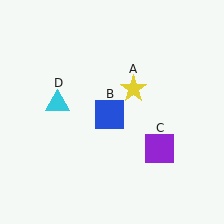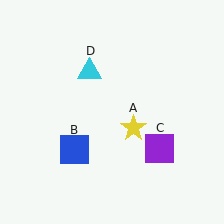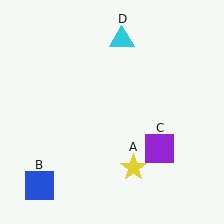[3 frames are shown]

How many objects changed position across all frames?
3 objects changed position: yellow star (object A), blue square (object B), cyan triangle (object D).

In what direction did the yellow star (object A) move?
The yellow star (object A) moved down.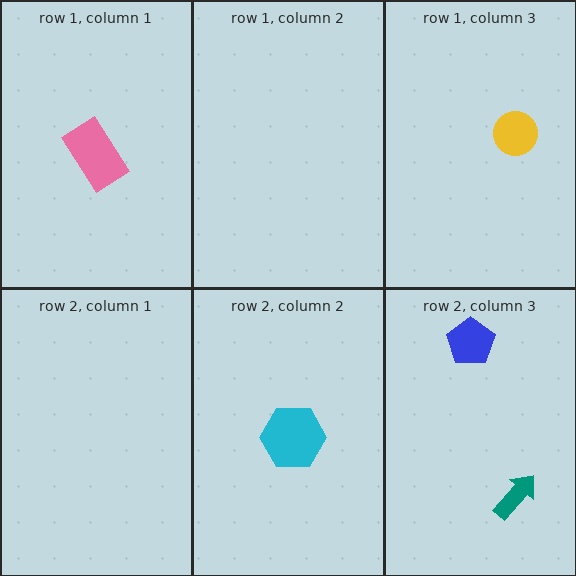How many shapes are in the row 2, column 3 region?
2.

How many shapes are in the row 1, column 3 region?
1.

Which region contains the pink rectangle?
The row 1, column 1 region.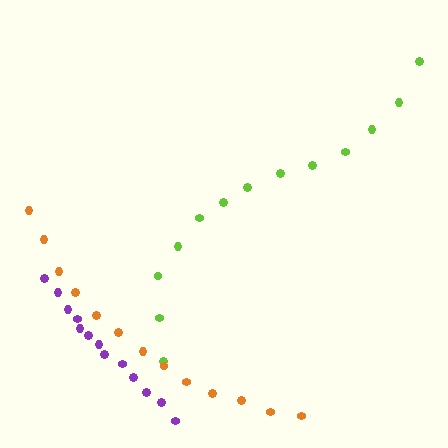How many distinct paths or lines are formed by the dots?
There are 3 distinct paths.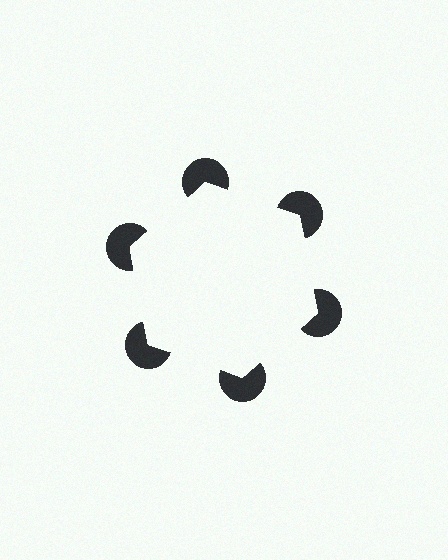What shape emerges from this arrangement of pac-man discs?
An illusory hexagon — its edges are inferred from the aligned wedge cuts in the pac-man discs, not physically drawn.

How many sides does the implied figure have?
6 sides.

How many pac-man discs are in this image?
There are 6 — one at each vertex of the illusory hexagon.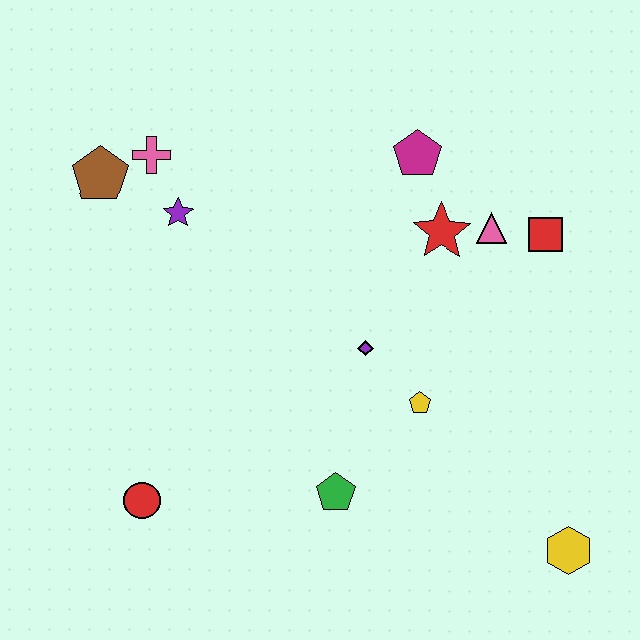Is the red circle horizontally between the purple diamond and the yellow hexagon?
No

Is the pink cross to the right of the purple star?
No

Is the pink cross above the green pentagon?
Yes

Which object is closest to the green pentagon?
The yellow pentagon is closest to the green pentagon.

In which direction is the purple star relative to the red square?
The purple star is to the left of the red square.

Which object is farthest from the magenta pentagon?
The red circle is farthest from the magenta pentagon.